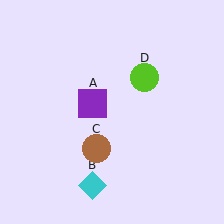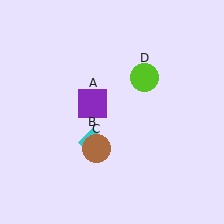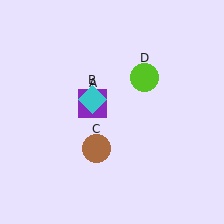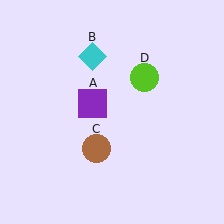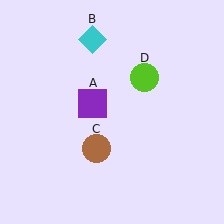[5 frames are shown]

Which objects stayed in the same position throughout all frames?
Purple square (object A) and brown circle (object C) and lime circle (object D) remained stationary.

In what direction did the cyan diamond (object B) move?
The cyan diamond (object B) moved up.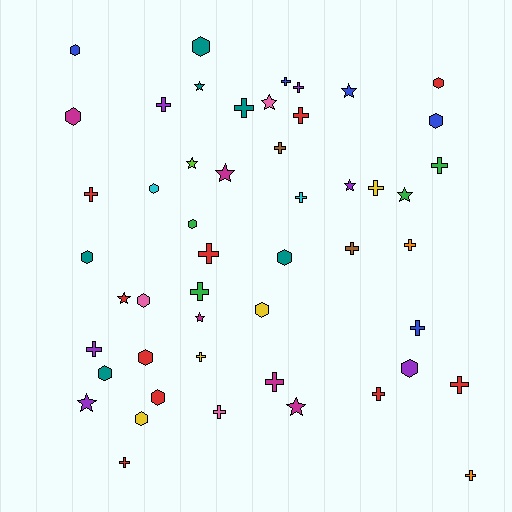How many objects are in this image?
There are 50 objects.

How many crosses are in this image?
There are 23 crosses.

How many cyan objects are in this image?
There are 2 cyan objects.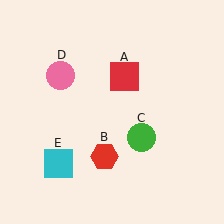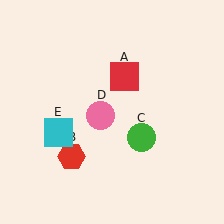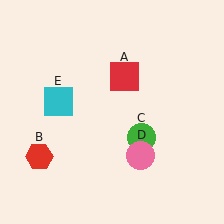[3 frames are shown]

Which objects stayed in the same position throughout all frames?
Red square (object A) and green circle (object C) remained stationary.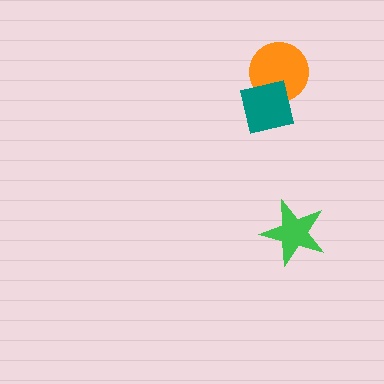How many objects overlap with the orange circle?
1 object overlaps with the orange circle.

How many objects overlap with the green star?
0 objects overlap with the green star.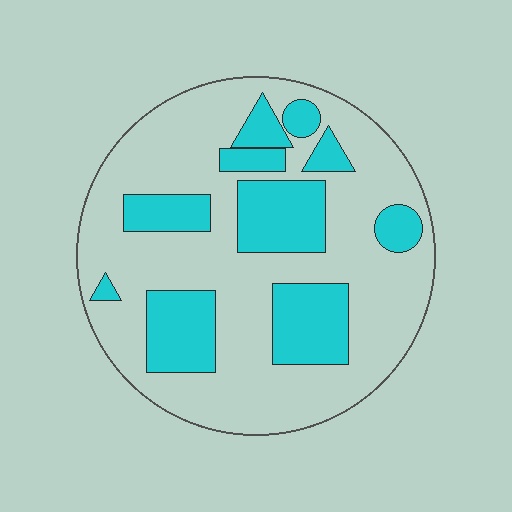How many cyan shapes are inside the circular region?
10.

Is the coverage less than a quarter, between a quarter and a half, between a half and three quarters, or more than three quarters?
Between a quarter and a half.